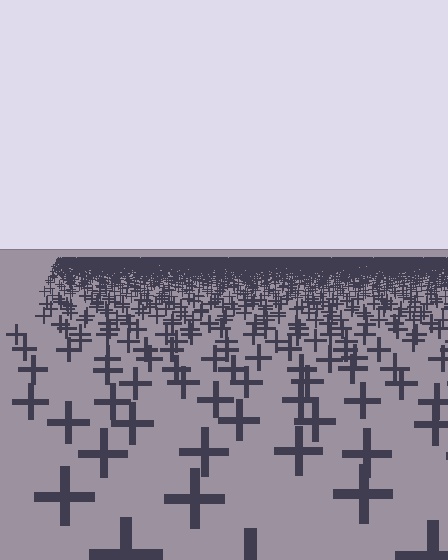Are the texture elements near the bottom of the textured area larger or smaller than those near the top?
Larger. Near the bottom, elements are closer to the viewer and appear at a bigger on-screen size.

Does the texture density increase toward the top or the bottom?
Density increases toward the top.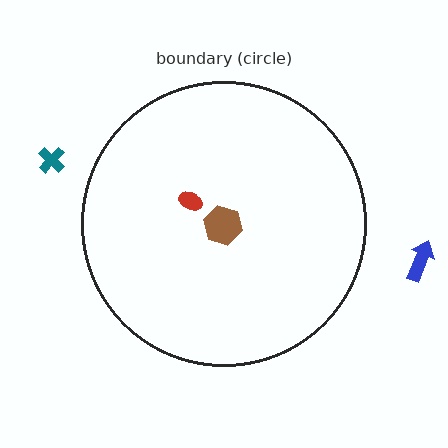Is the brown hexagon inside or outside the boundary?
Inside.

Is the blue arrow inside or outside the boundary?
Outside.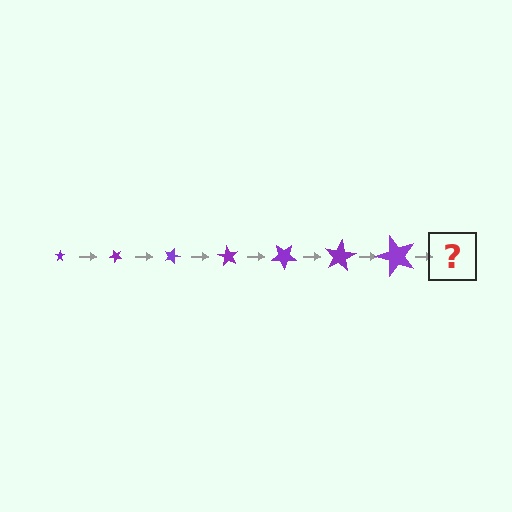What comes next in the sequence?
The next element should be a star, larger than the previous one and rotated 315 degrees from the start.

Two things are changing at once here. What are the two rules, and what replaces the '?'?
The two rules are that the star grows larger each step and it rotates 45 degrees each step. The '?' should be a star, larger than the previous one and rotated 315 degrees from the start.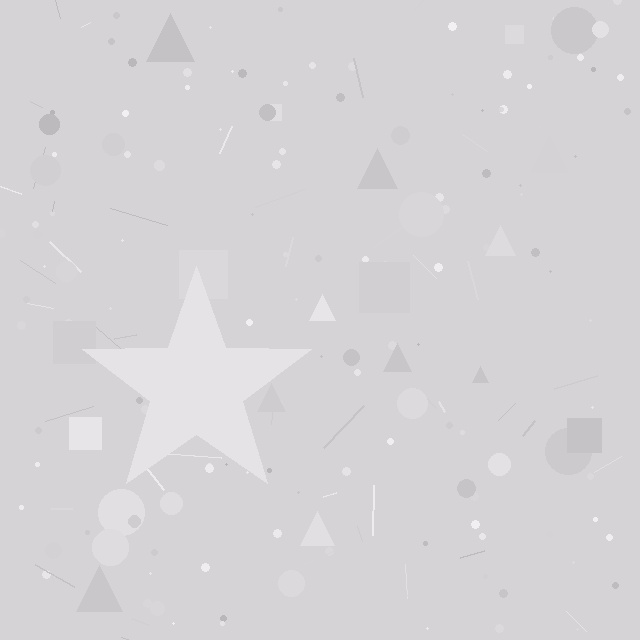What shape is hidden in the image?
A star is hidden in the image.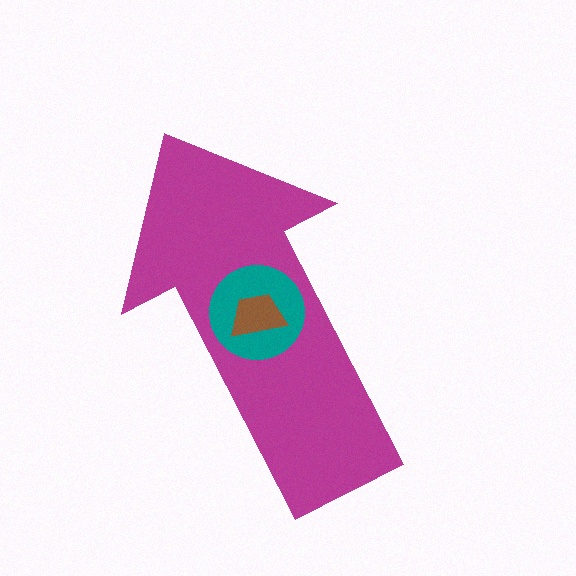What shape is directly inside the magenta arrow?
The teal circle.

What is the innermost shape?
The brown trapezoid.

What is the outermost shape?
The magenta arrow.